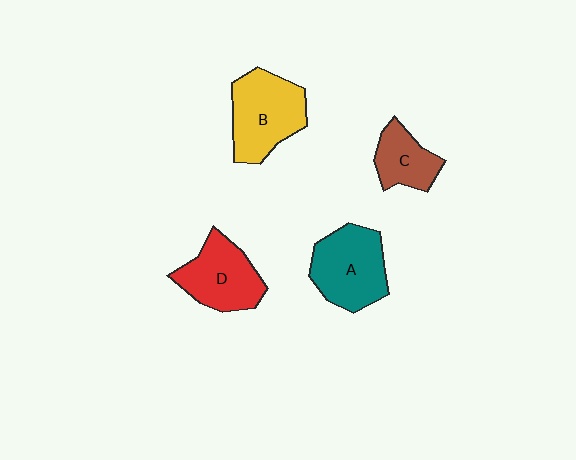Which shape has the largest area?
Shape B (yellow).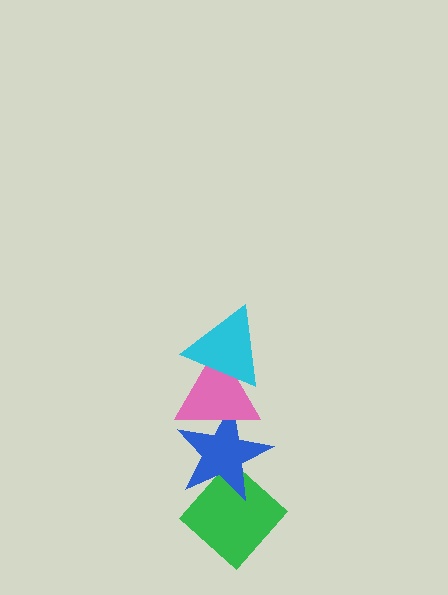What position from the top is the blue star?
The blue star is 3rd from the top.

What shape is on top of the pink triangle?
The cyan triangle is on top of the pink triangle.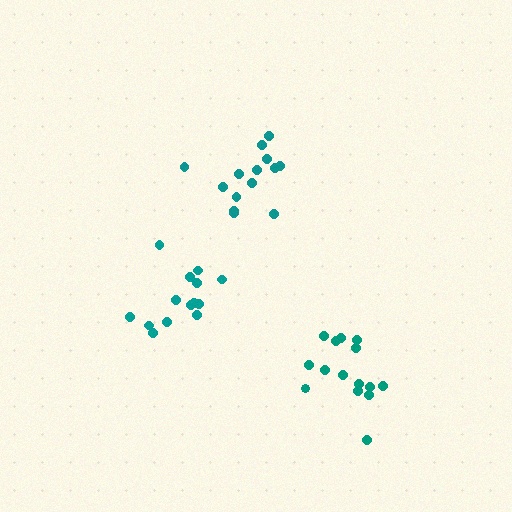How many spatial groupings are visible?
There are 3 spatial groupings.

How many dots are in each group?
Group 1: 14 dots, Group 2: 16 dots, Group 3: 14 dots (44 total).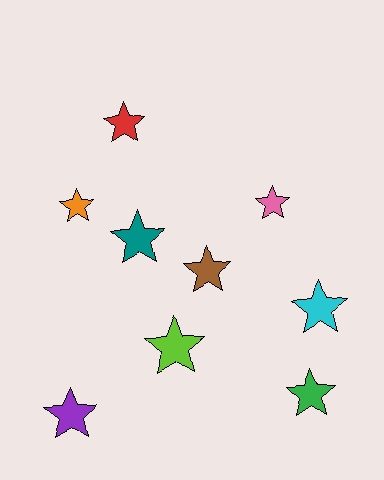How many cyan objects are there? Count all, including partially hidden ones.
There is 1 cyan object.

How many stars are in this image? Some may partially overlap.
There are 9 stars.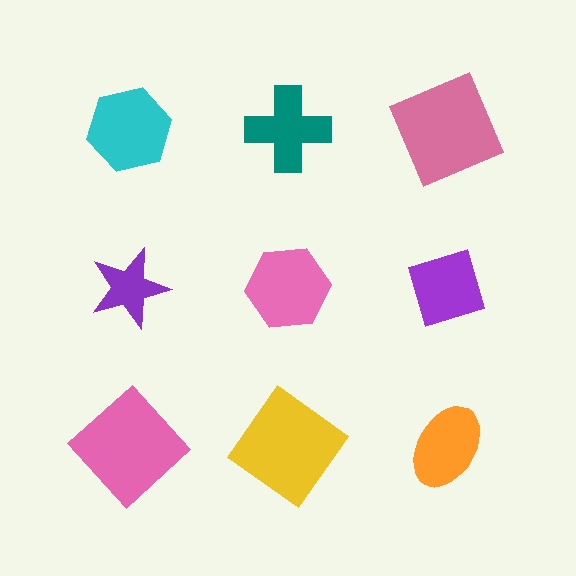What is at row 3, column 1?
A pink diamond.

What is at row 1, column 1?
A cyan hexagon.